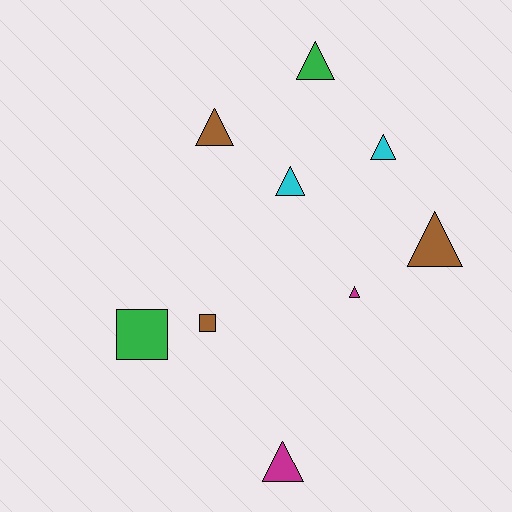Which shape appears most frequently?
Triangle, with 7 objects.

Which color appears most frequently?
Brown, with 3 objects.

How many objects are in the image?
There are 9 objects.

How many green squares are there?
There is 1 green square.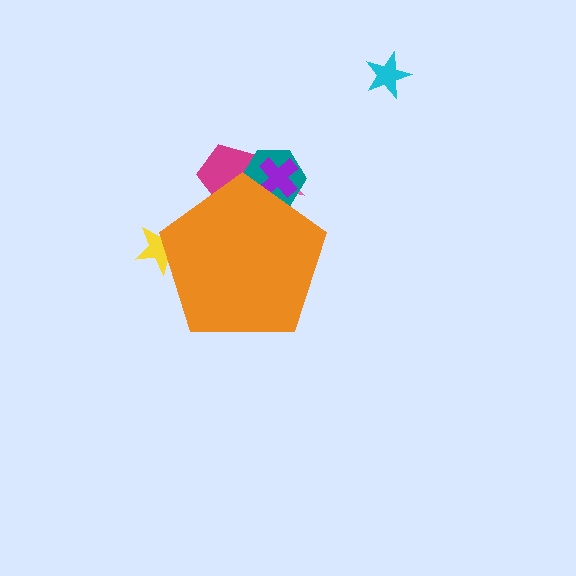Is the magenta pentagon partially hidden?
Yes, the magenta pentagon is partially hidden behind the orange pentagon.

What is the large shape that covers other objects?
An orange pentagon.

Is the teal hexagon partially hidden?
Yes, the teal hexagon is partially hidden behind the orange pentagon.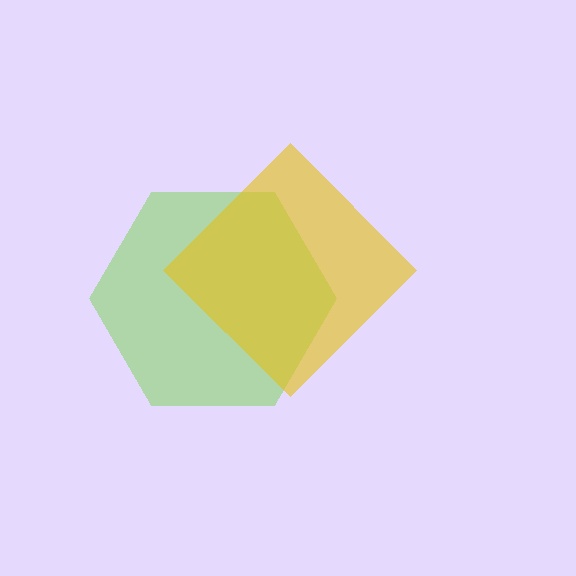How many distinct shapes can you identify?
There are 2 distinct shapes: a lime hexagon, a yellow diamond.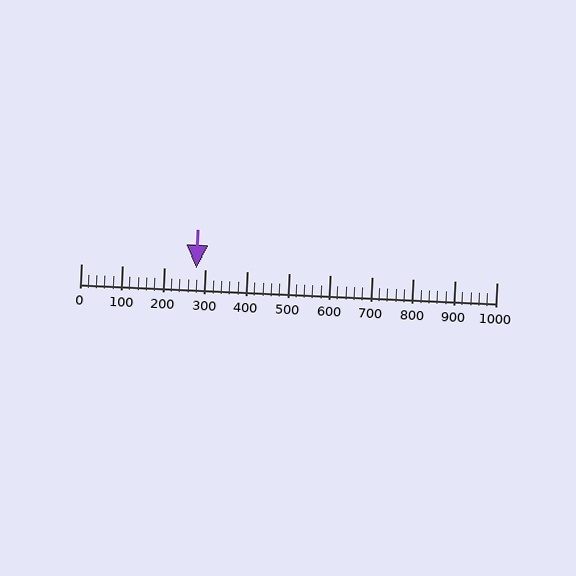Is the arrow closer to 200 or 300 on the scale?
The arrow is closer to 300.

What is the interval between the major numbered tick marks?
The major tick marks are spaced 100 units apart.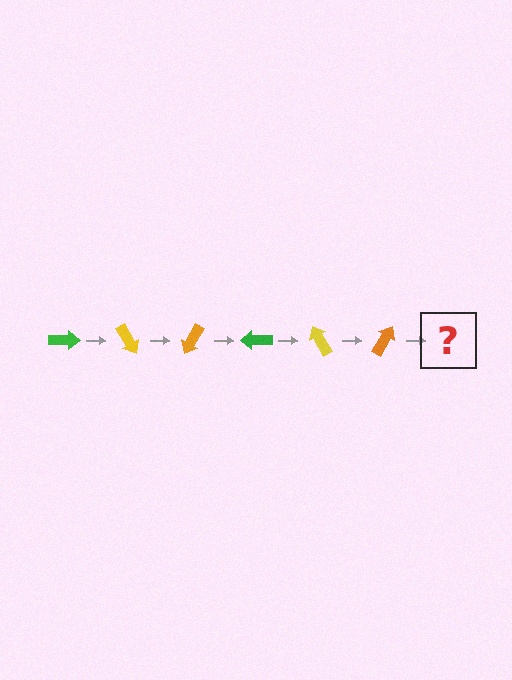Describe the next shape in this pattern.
It should be a green arrow, rotated 360 degrees from the start.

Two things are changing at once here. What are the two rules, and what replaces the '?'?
The two rules are that it rotates 60 degrees each step and the color cycles through green, yellow, and orange. The '?' should be a green arrow, rotated 360 degrees from the start.